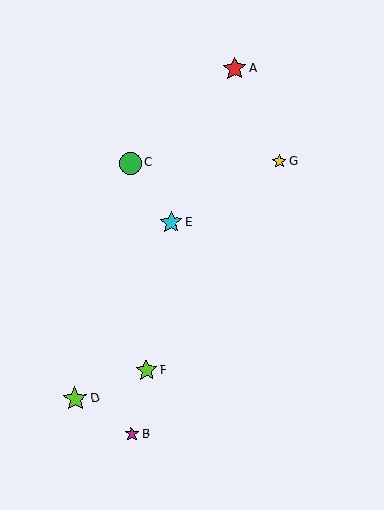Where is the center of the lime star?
The center of the lime star is at (75, 399).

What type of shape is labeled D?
Shape D is a lime star.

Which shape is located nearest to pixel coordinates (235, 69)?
The red star (labeled A) at (235, 68) is nearest to that location.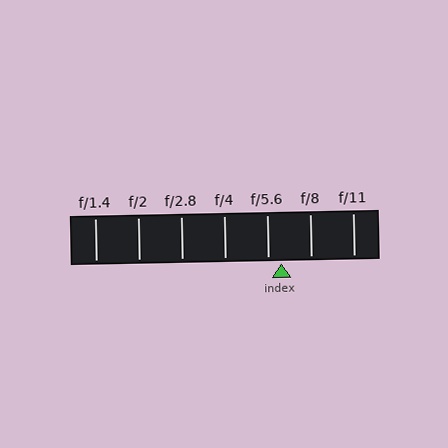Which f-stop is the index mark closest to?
The index mark is closest to f/5.6.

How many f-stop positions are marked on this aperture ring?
There are 7 f-stop positions marked.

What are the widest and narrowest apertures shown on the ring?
The widest aperture shown is f/1.4 and the narrowest is f/11.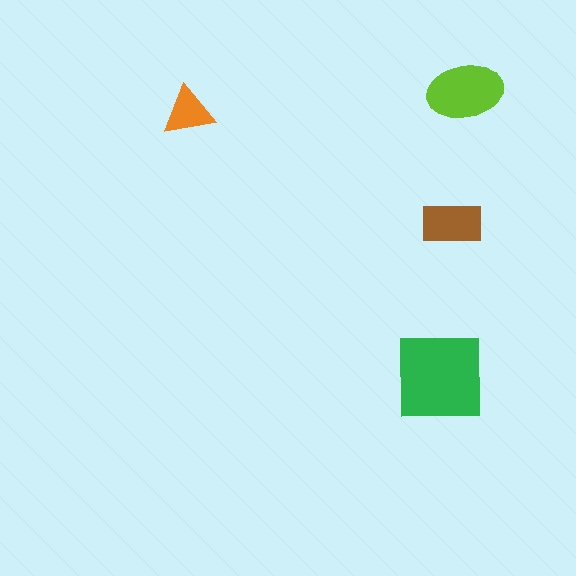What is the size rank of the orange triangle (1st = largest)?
4th.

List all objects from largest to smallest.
The green square, the lime ellipse, the brown rectangle, the orange triangle.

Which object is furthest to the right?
The lime ellipse is rightmost.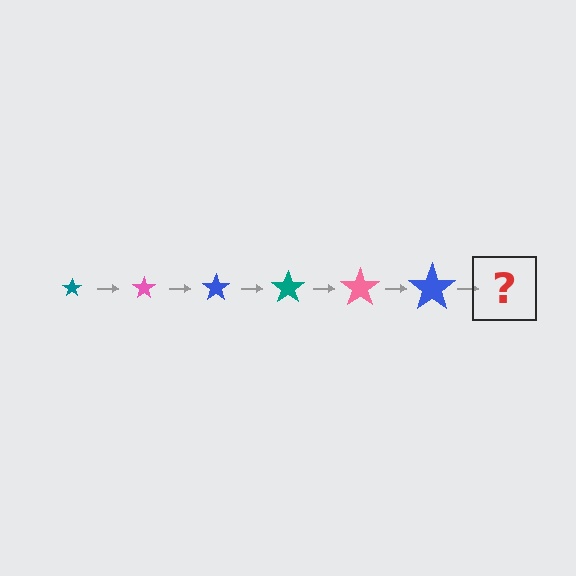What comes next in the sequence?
The next element should be a teal star, larger than the previous one.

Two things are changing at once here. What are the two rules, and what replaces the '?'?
The two rules are that the star grows larger each step and the color cycles through teal, pink, and blue. The '?' should be a teal star, larger than the previous one.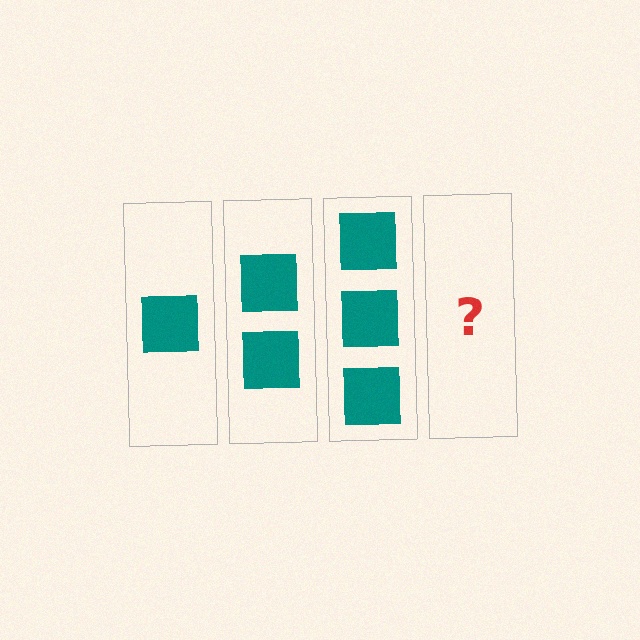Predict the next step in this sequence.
The next step is 4 squares.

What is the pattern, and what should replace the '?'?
The pattern is that each step adds one more square. The '?' should be 4 squares.